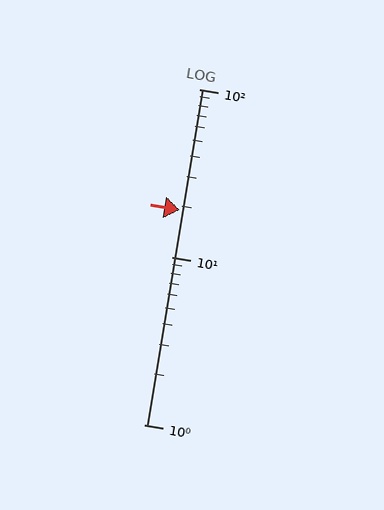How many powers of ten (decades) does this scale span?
The scale spans 2 decades, from 1 to 100.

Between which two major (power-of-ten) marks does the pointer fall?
The pointer is between 10 and 100.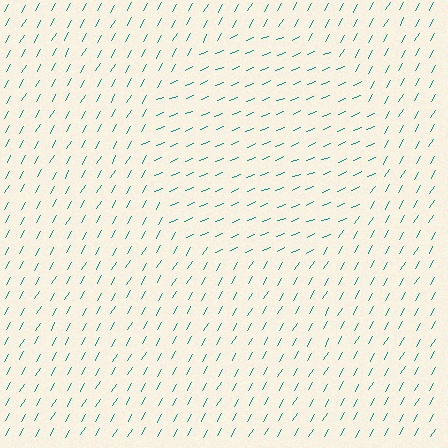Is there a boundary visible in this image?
Yes, there is a texture boundary formed by a change in line orientation.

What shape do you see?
I see a circle.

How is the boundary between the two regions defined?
The boundary is defined purely by a change in line orientation (approximately 38 degrees difference). All lines are the same color and thickness.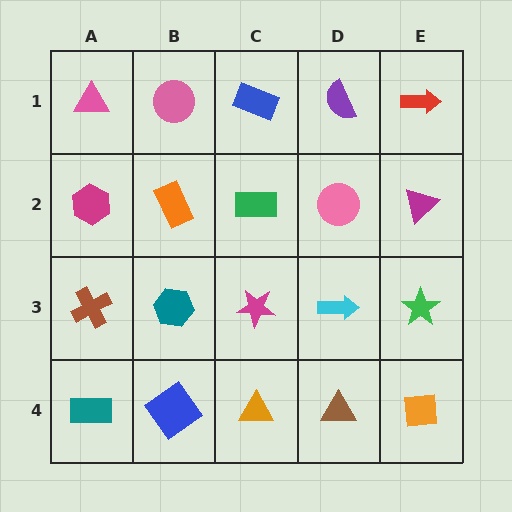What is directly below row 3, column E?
An orange square.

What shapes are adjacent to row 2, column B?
A pink circle (row 1, column B), a teal hexagon (row 3, column B), a magenta hexagon (row 2, column A), a green rectangle (row 2, column C).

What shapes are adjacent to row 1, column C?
A green rectangle (row 2, column C), a pink circle (row 1, column B), a purple semicircle (row 1, column D).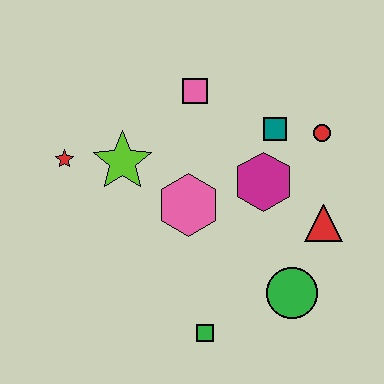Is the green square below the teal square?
Yes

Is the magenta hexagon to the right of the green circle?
No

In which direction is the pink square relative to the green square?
The pink square is above the green square.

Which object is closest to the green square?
The green circle is closest to the green square.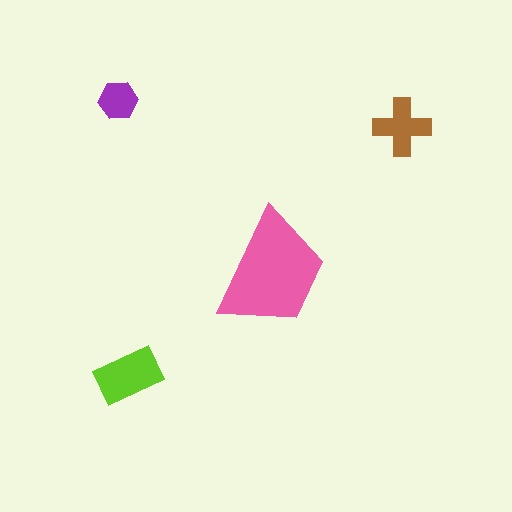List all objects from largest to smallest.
The pink trapezoid, the lime rectangle, the brown cross, the purple hexagon.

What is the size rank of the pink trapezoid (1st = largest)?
1st.